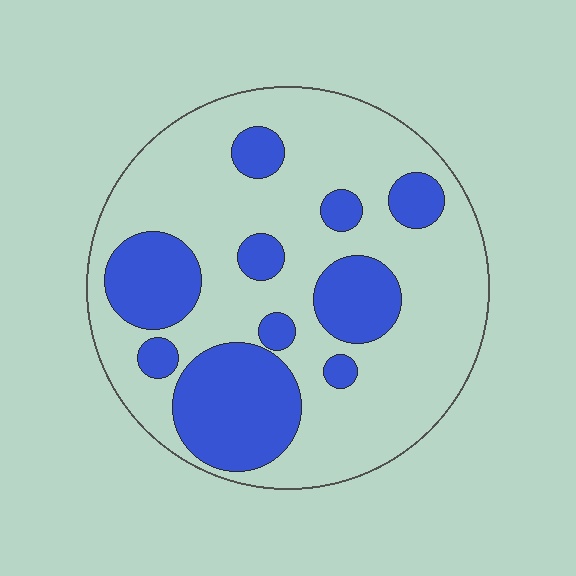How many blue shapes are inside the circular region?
10.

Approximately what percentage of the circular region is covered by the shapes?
Approximately 30%.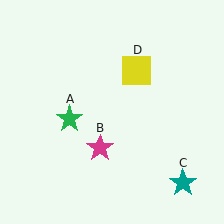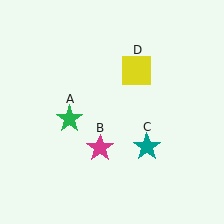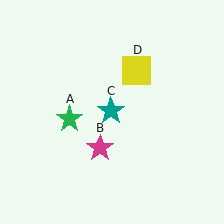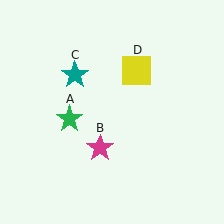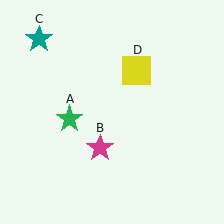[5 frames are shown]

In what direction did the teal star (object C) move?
The teal star (object C) moved up and to the left.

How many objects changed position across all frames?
1 object changed position: teal star (object C).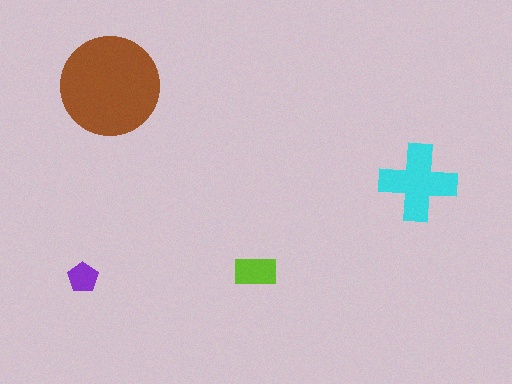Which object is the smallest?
The purple pentagon.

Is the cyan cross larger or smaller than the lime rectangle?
Larger.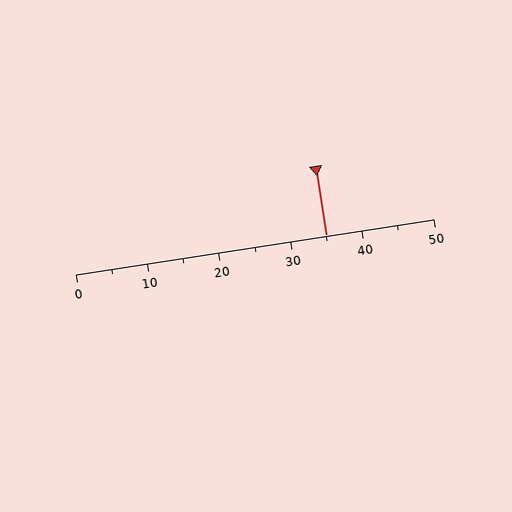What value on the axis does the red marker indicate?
The marker indicates approximately 35.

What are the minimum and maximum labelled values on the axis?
The axis runs from 0 to 50.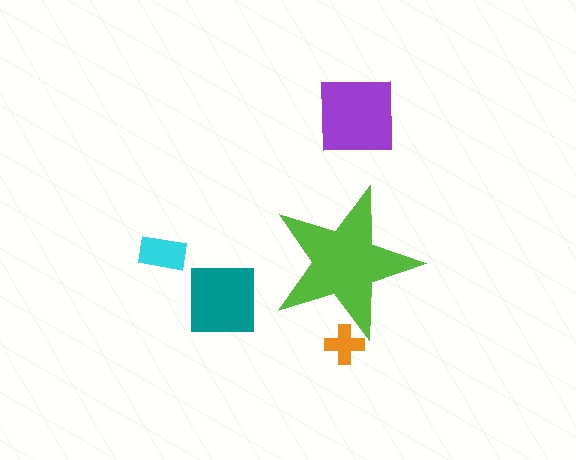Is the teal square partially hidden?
No, the teal square is fully visible.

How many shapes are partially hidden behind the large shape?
1 shape is partially hidden.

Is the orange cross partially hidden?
Yes, the orange cross is partially hidden behind the lime star.